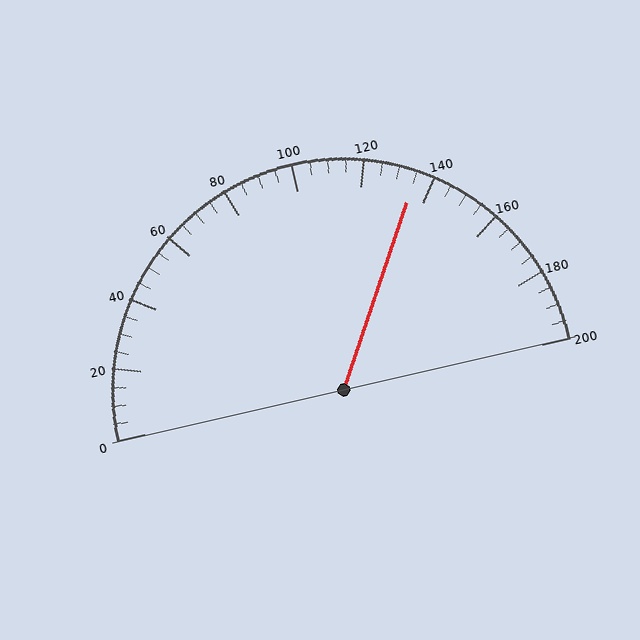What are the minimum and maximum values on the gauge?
The gauge ranges from 0 to 200.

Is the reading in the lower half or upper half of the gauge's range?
The reading is in the upper half of the range (0 to 200).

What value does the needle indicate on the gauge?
The needle indicates approximately 135.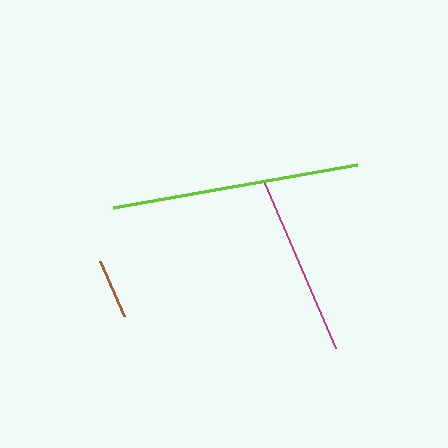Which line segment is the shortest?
The brown line is the shortest at approximately 61 pixels.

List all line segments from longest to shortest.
From longest to shortest: lime, magenta, brown.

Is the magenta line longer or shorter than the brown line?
The magenta line is longer than the brown line.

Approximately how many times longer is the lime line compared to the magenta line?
The lime line is approximately 1.4 times the length of the magenta line.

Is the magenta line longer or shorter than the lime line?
The lime line is longer than the magenta line.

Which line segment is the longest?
The lime line is the longest at approximately 248 pixels.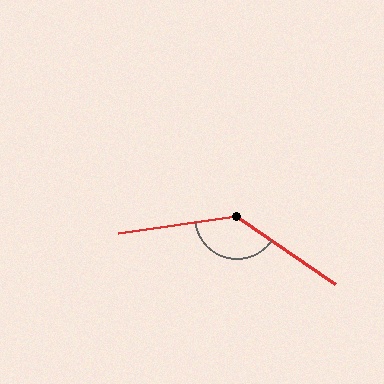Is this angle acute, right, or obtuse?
It is obtuse.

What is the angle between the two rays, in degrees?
Approximately 137 degrees.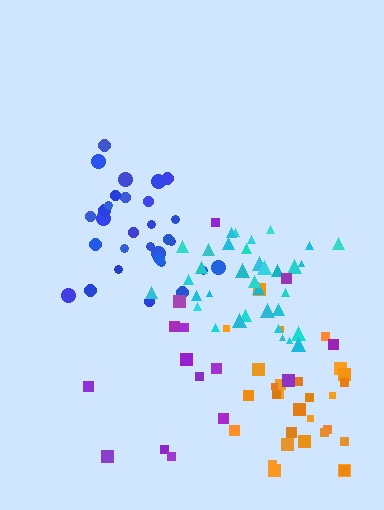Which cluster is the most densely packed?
Blue.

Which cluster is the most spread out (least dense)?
Purple.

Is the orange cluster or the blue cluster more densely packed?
Blue.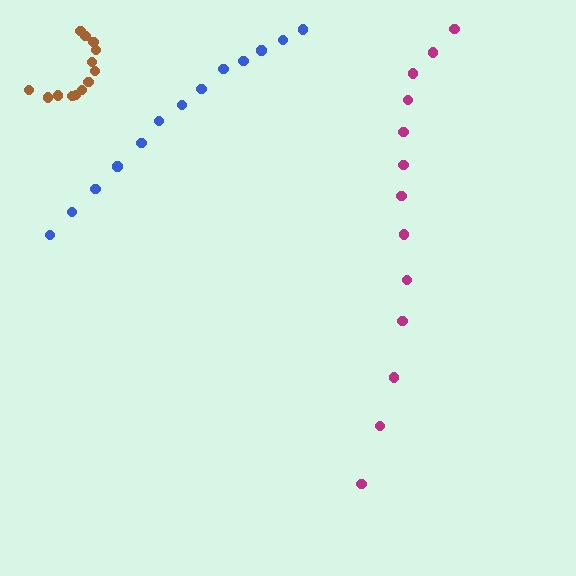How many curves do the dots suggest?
There are 3 distinct paths.